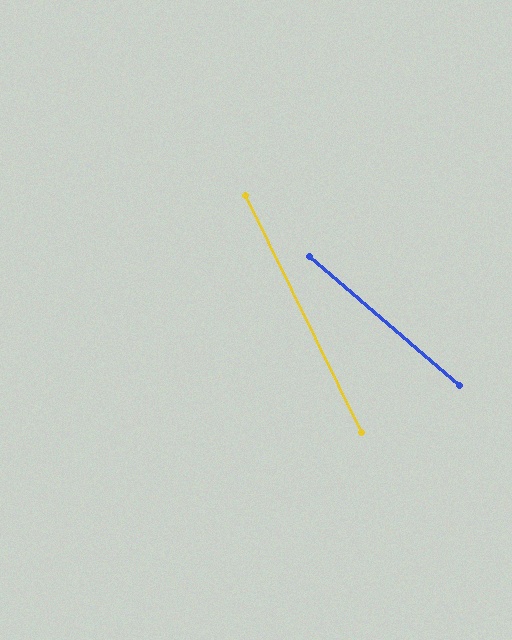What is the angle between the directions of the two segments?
Approximately 23 degrees.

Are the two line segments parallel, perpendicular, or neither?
Neither parallel nor perpendicular — they differ by about 23°.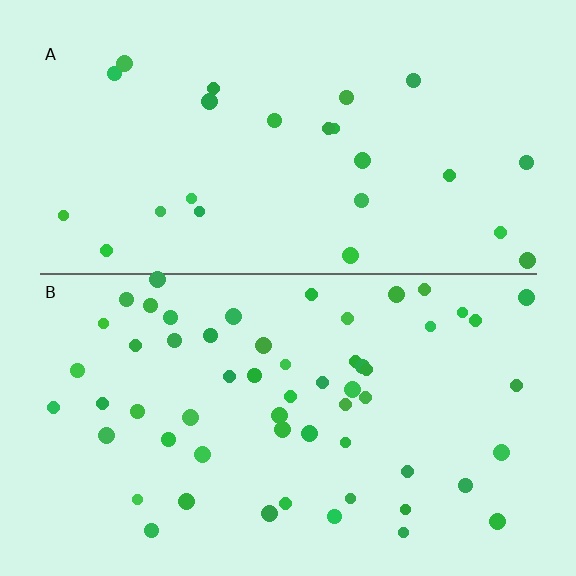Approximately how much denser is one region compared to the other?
Approximately 2.3× — region B over region A.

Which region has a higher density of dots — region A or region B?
B (the bottom).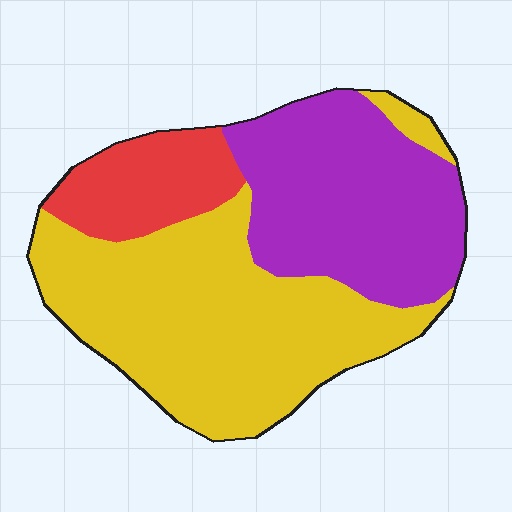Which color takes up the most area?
Yellow, at roughly 50%.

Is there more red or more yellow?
Yellow.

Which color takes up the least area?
Red, at roughly 15%.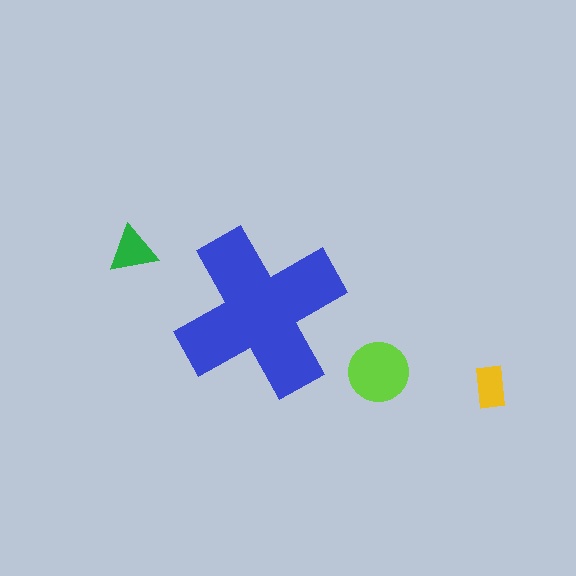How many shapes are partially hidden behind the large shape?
0 shapes are partially hidden.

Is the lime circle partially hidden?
No, the lime circle is fully visible.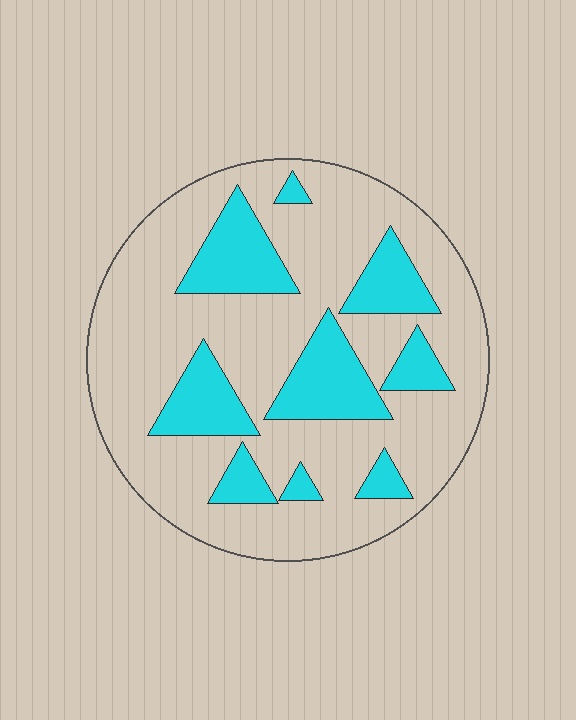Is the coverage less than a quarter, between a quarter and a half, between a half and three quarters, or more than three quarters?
Between a quarter and a half.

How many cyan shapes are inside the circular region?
9.